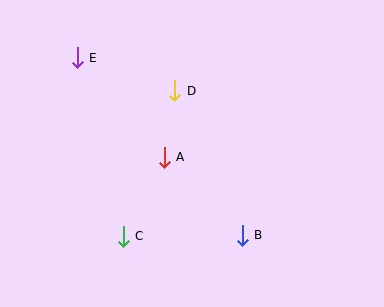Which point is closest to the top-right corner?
Point D is closest to the top-right corner.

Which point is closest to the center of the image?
Point A at (164, 157) is closest to the center.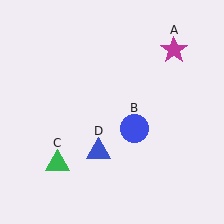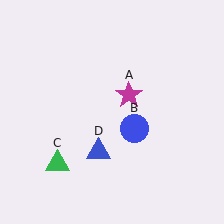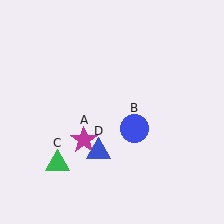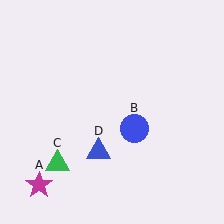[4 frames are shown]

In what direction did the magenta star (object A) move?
The magenta star (object A) moved down and to the left.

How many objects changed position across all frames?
1 object changed position: magenta star (object A).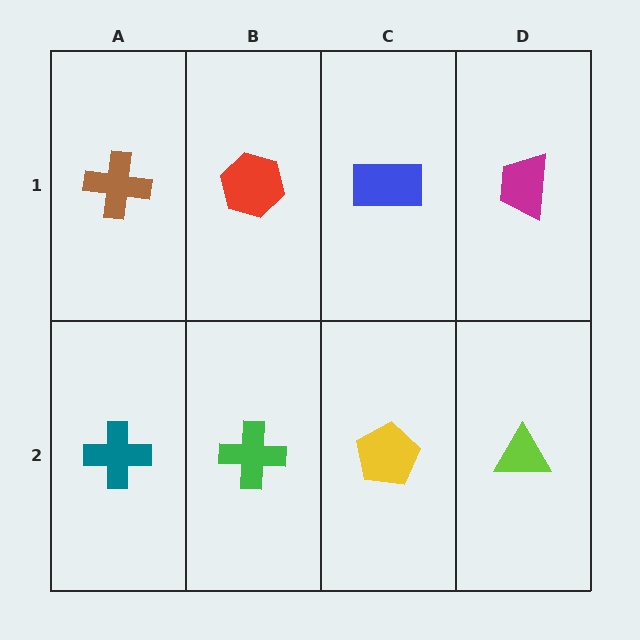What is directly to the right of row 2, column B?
A yellow pentagon.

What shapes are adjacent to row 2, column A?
A brown cross (row 1, column A), a green cross (row 2, column B).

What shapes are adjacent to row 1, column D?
A lime triangle (row 2, column D), a blue rectangle (row 1, column C).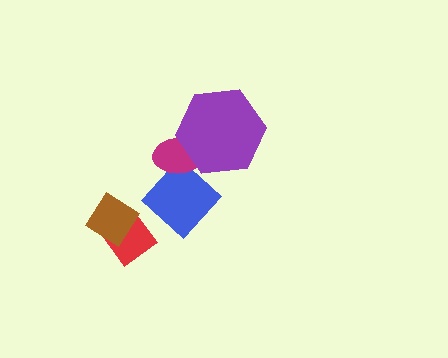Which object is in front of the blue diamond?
The magenta ellipse is in front of the blue diamond.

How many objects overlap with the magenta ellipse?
2 objects overlap with the magenta ellipse.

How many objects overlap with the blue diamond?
1 object overlaps with the blue diamond.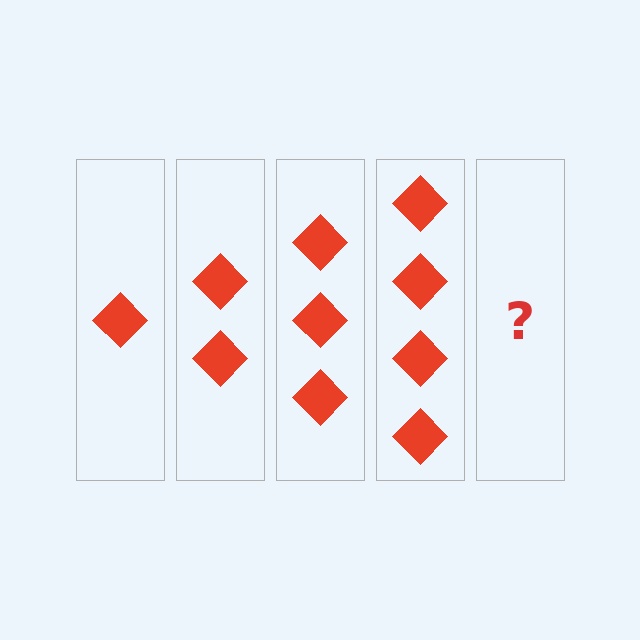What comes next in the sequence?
The next element should be 5 diamonds.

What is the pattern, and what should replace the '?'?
The pattern is that each step adds one more diamond. The '?' should be 5 diamonds.